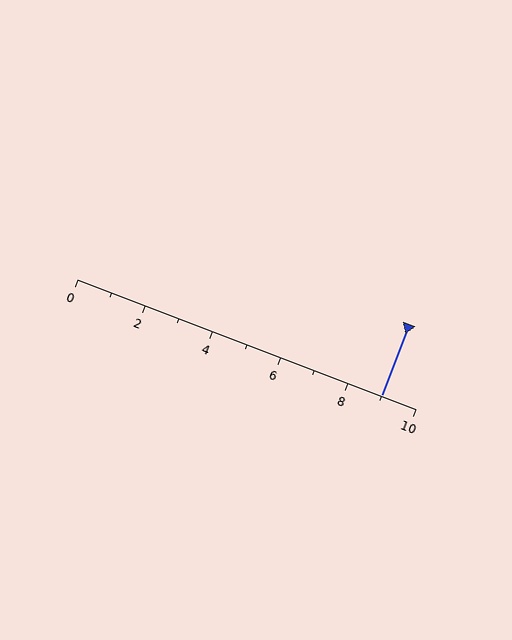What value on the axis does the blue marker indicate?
The marker indicates approximately 9.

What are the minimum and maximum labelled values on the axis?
The axis runs from 0 to 10.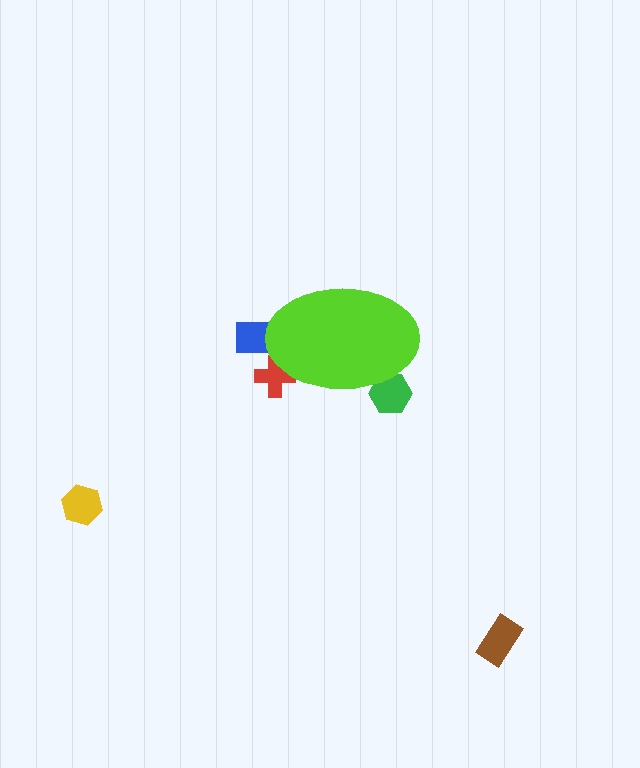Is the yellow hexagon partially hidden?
No, the yellow hexagon is fully visible.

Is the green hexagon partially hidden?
Yes, the green hexagon is partially hidden behind the lime ellipse.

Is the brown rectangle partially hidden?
No, the brown rectangle is fully visible.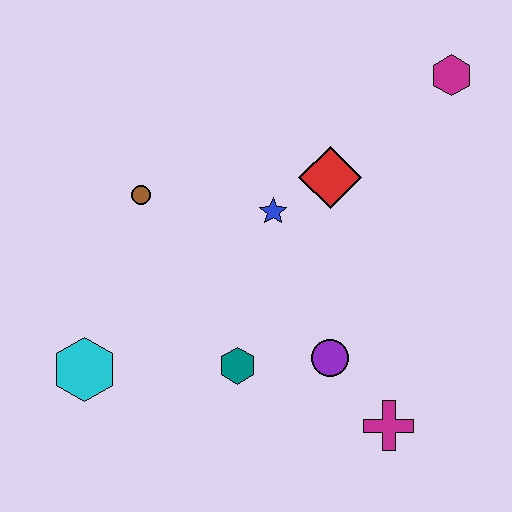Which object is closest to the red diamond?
The blue star is closest to the red diamond.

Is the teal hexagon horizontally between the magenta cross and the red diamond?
No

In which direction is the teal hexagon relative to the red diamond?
The teal hexagon is below the red diamond.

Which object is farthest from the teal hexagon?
The magenta hexagon is farthest from the teal hexagon.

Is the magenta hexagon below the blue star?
No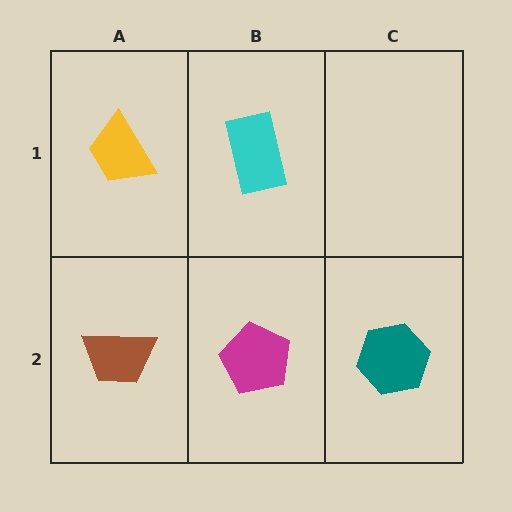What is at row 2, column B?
A magenta pentagon.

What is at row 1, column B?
A cyan rectangle.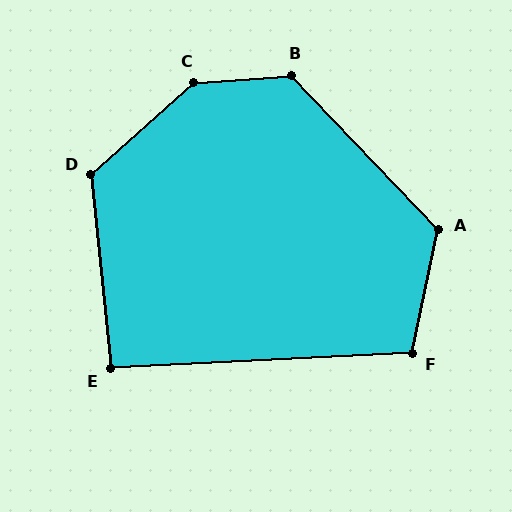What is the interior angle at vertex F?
Approximately 105 degrees (obtuse).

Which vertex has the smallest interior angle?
E, at approximately 93 degrees.